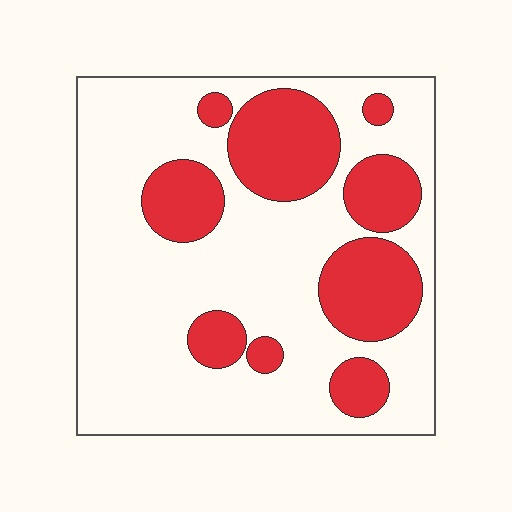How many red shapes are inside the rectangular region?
9.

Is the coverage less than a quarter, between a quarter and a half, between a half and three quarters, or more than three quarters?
Between a quarter and a half.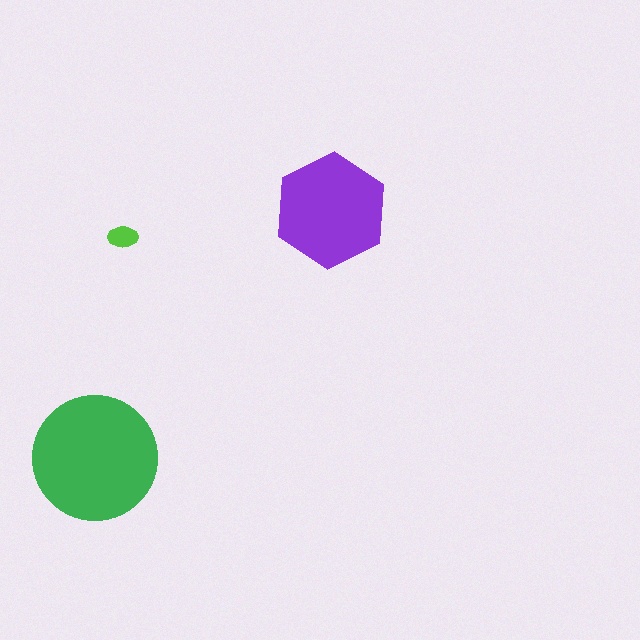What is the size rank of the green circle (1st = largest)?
1st.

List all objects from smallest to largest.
The lime ellipse, the purple hexagon, the green circle.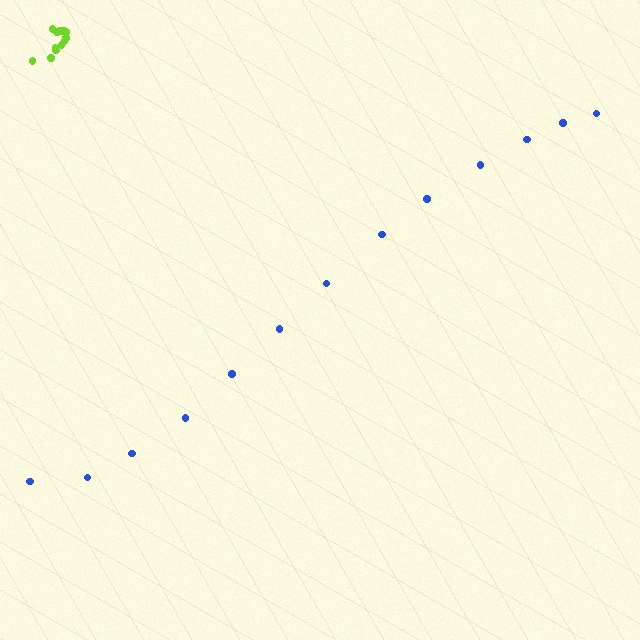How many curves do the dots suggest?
There are 2 distinct paths.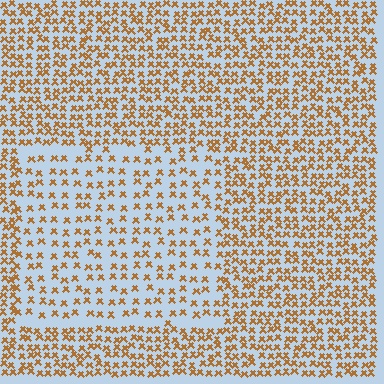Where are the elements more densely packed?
The elements are more densely packed outside the rectangle boundary.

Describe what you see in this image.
The image contains small brown elements arranged at two different densities. A rectangle-shaped region is visible where the elements are less densely packed than the surrounding area.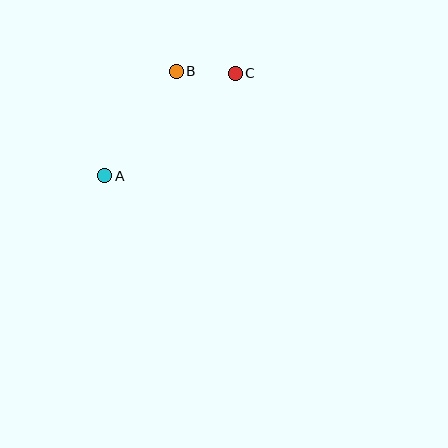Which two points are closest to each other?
Points B and C are closest to each other.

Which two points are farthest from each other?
Points A and C are farthest from each other.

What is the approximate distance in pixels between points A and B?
The distance between A and B is approximately 127 pixels.